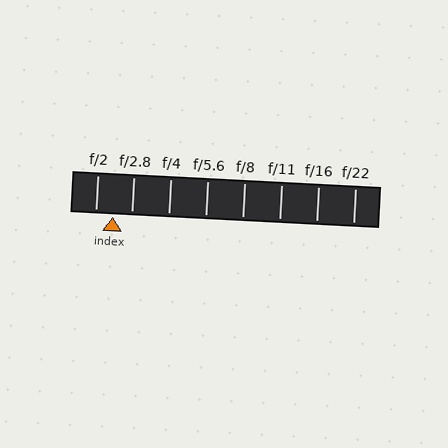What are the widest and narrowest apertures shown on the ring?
The widest aperture shown is f/2 and the narrowest is f/22.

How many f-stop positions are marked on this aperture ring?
There are 8 f-stop positions marked.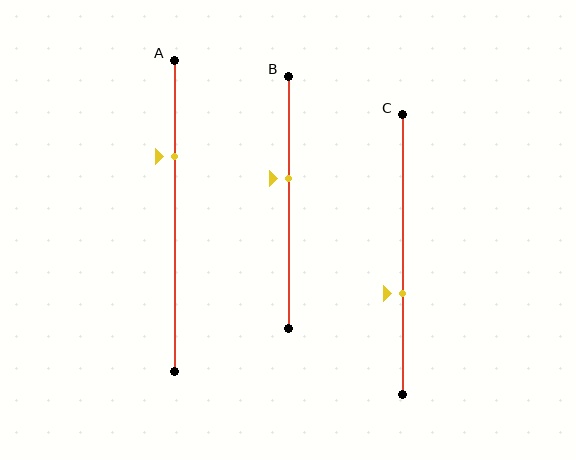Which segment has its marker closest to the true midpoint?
Segment B has its marker closest to the true midpoint.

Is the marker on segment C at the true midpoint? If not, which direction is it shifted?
No, the marker on segment C is shifted downward by about 14% of the segment length.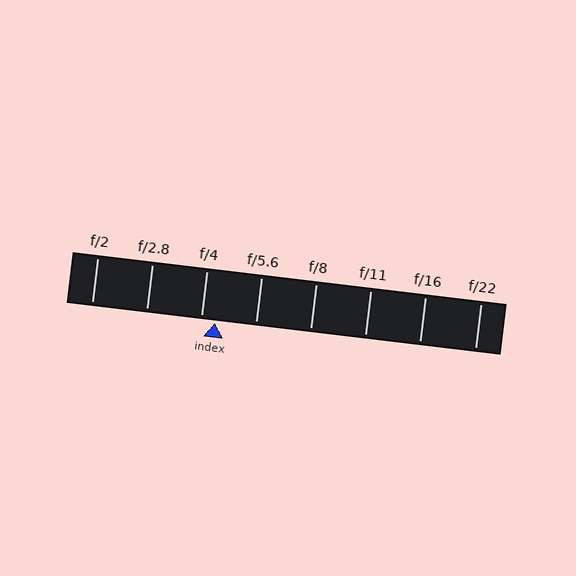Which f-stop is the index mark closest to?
The index mark is closest to f/4.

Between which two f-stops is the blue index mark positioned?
The index mark is between f/4 and f/5.6.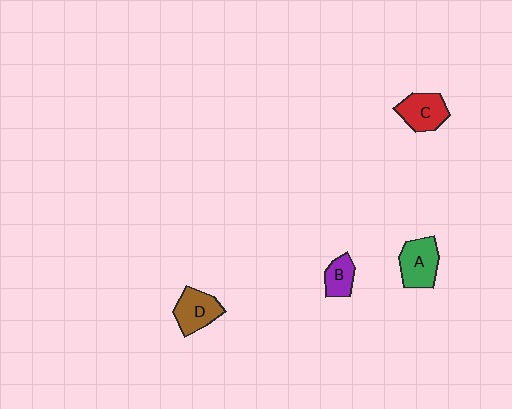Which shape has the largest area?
Shape A (green).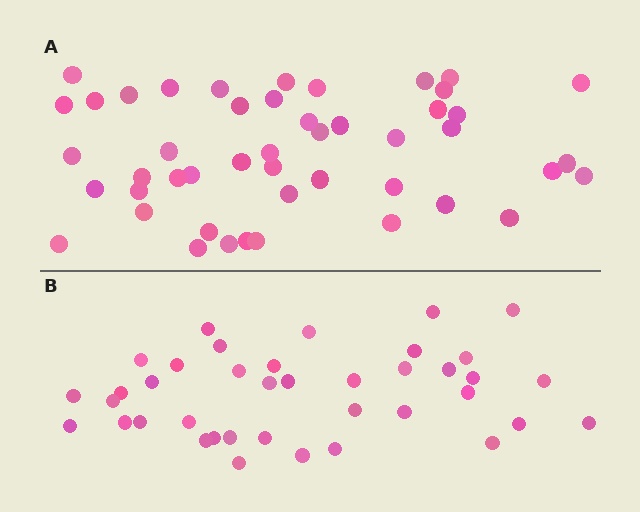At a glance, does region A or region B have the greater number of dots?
Region A (the top region) has more dots.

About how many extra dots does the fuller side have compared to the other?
Region A has roughly 8 or so more dots than region B.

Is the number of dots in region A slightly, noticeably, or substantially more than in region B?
Region A has only slightly more — the two regions are fairly close. The ratio is roughly 1.2 to 1.